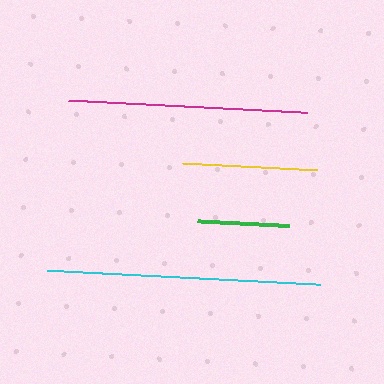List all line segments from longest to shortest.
From longest to shortest: cyan, magenta, yellow, green.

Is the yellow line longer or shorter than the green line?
The yellow line is longer than the green line.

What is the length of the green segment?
The green segment is approximately 92 pixels long.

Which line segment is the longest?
The cyan line is the longest at approximately 273 pixels.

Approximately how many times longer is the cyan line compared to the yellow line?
The cyan line is approximately 2.0 times the length of the yellow line.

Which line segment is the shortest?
The green line is the shortest at approximately 92 pixels.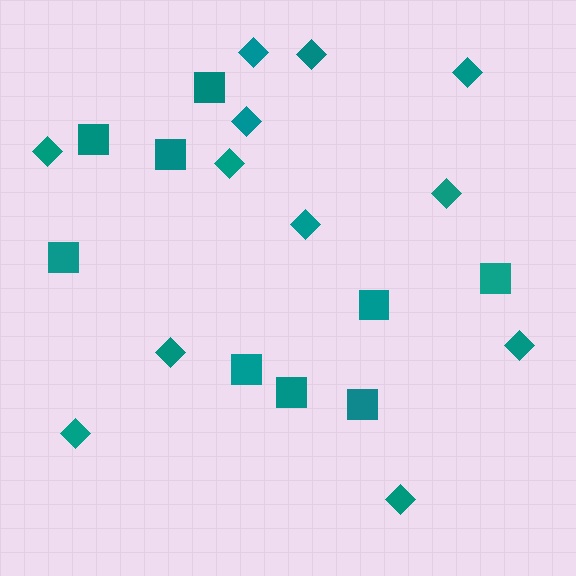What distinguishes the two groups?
There are 2 groups: one group of diamonds (12) and one group of squares (9).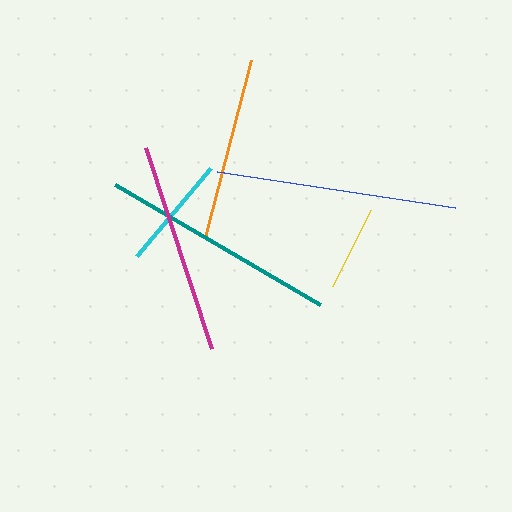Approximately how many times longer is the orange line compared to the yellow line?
The orange line is approximately 2.1 times the length of the yellow line.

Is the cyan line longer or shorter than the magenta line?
The magenta line is longer than the cyan line.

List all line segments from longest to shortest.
From longest to shortest: blue, teal, magenta, orange, cyan, yellow.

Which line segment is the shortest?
The yellow line is the shortest at approximately 85 pixels.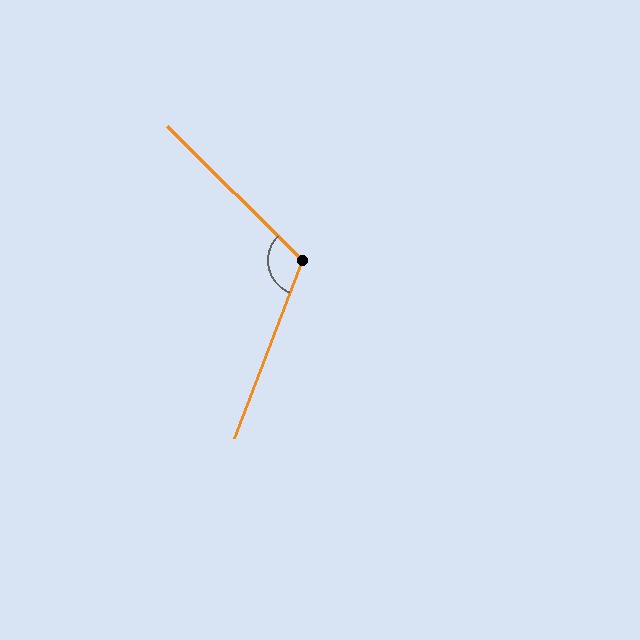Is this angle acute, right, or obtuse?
It is obtuse.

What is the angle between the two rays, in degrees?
Approximately 114 degrees.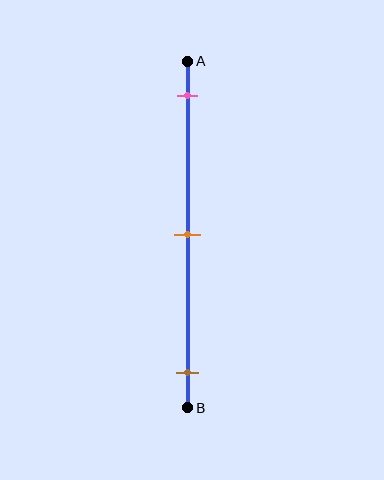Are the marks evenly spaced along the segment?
Yes, the marks are approximately evenly spaced.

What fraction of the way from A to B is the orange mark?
The orange mark is approximately 50% (0.5) of the way from A to B.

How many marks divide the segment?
There are 3 marks dividing the segment.